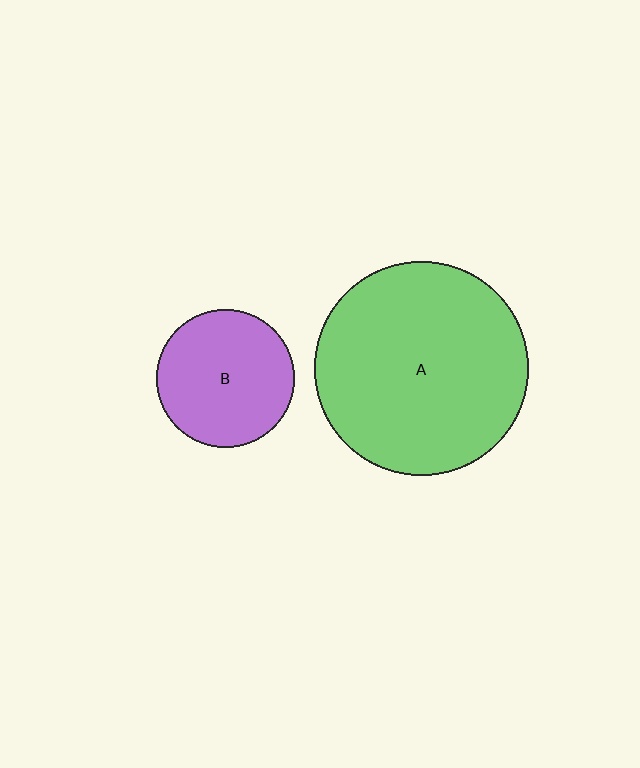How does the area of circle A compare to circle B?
Approximately 2.4 times.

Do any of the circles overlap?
No, none of the circles overlap.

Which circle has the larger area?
Circle A (green).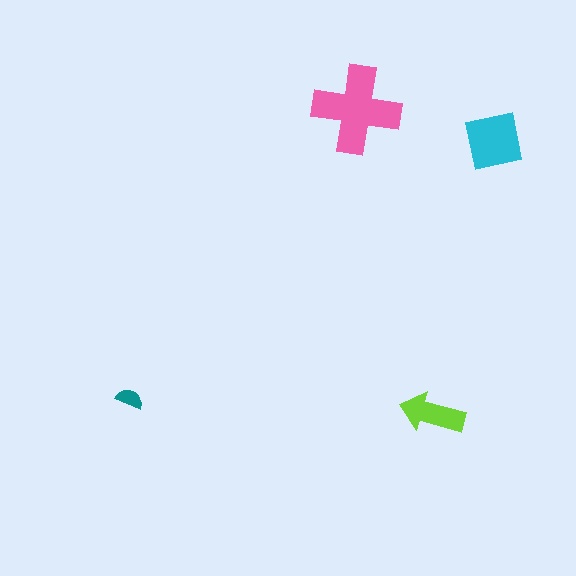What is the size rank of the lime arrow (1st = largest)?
3rd.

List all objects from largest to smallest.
The pink cross, the cyan square, the lime arrow, the teal semicircle.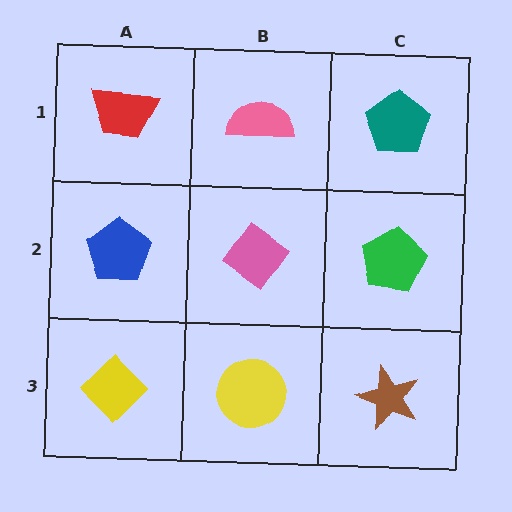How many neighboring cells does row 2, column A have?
3.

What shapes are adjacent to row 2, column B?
A pink semicircle (row 1, column B), a yellow circle (row 3, column B), a blue pentagon (row 2, column A), a green pentagon (row 2, column C).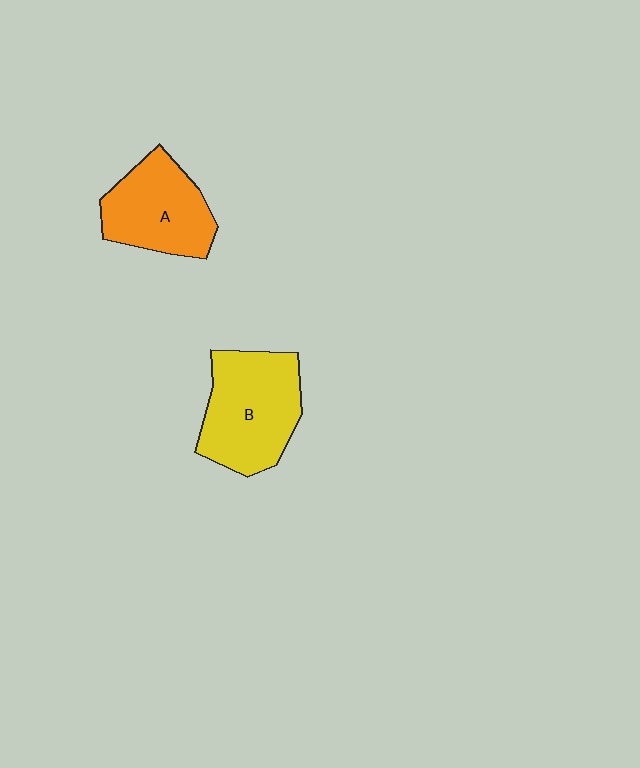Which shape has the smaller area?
Shape A (orange).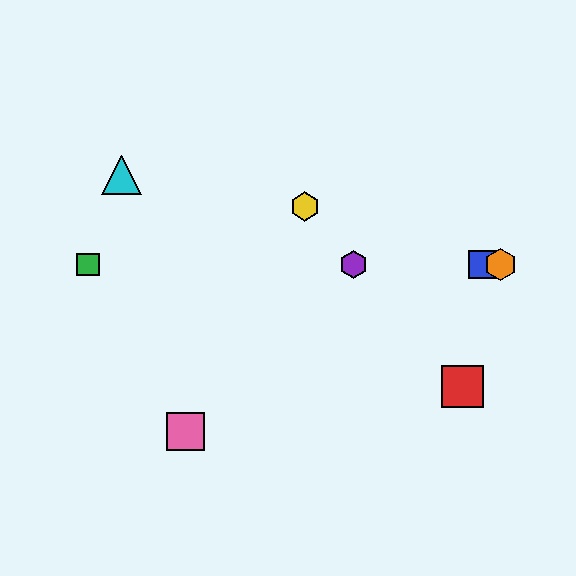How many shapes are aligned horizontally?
4 shapes (the blue square, the green square, the purple hexagon, the orange hexagon) are aligned horizontally.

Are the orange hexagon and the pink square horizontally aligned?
No, the orange hexagon is at y≈264 and the pink square is at y≈431.